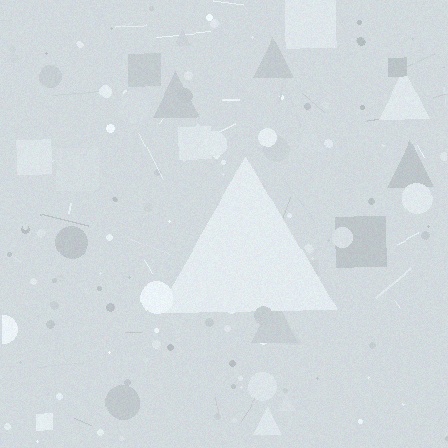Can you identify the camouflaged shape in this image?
The camouflaged shape is a triangle.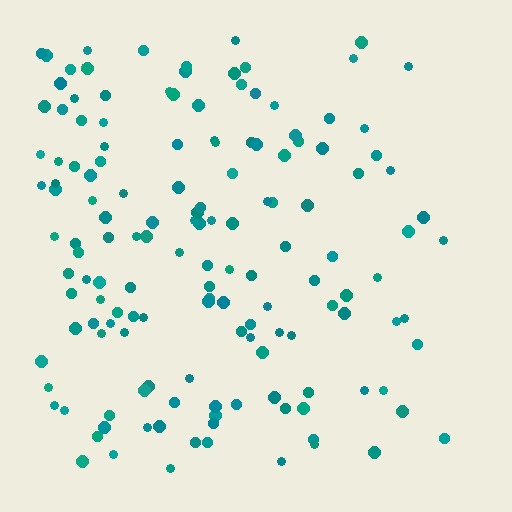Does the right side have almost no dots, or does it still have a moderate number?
Still a moderate number, just noticeably fewer than the left.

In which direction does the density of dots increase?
From right to left, with the left side densest.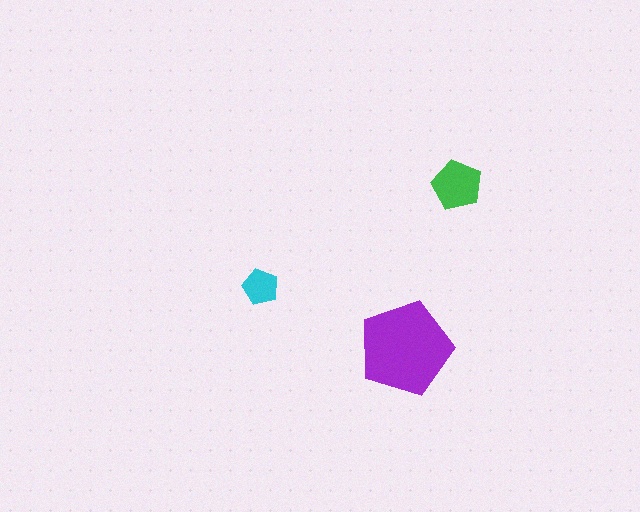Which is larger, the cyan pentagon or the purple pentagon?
The purple one.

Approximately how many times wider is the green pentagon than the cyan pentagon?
About 1.5 times wider.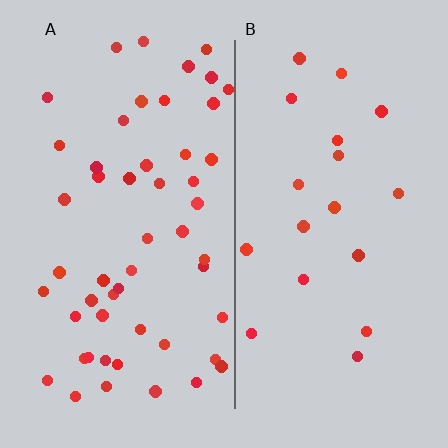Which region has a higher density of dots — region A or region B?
A (the left).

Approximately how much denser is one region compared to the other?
Approximately 2.7× — region A over region B.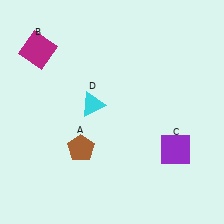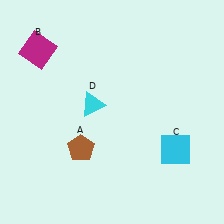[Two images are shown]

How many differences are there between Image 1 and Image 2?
There is 1 difference between the two images.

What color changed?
The square (C) changed from purple in Image 1 to cyan in Image 2.